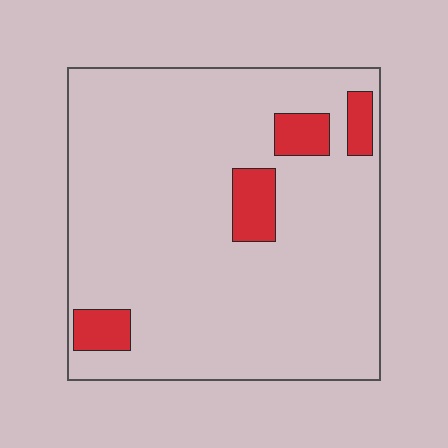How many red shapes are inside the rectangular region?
4.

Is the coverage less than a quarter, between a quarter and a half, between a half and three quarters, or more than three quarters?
Less than a quarter.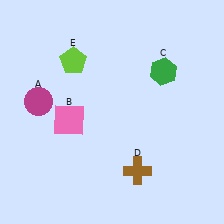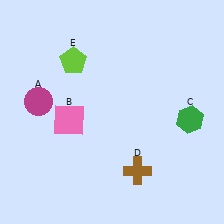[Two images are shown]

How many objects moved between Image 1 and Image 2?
1 object moved between the two images.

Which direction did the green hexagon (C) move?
The green hexagon (C) moved down.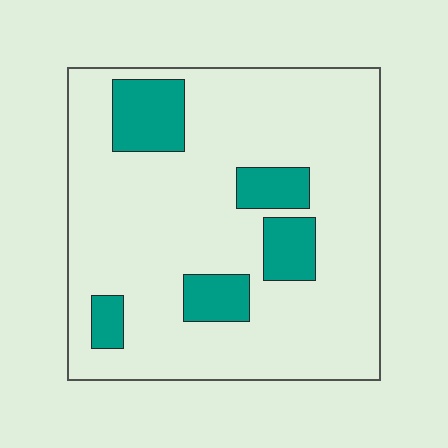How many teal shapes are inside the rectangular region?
5.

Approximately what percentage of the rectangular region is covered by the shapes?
Approximately 15%.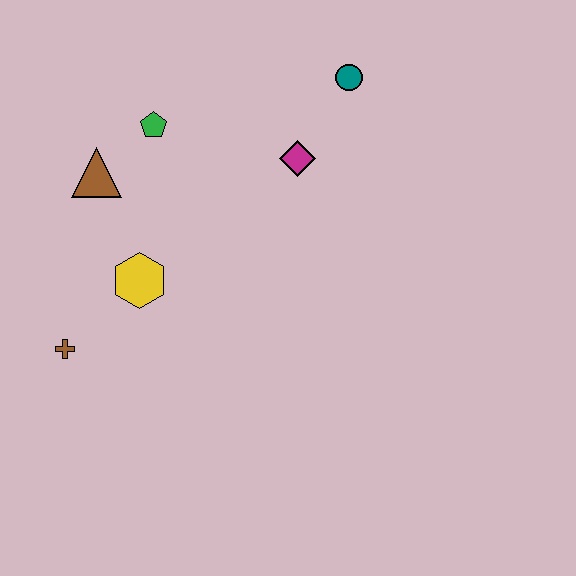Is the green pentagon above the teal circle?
No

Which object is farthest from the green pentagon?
The brown cross is farthest from the green pentagon.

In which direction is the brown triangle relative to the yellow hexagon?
The brown triangle is above the yellow hexagon.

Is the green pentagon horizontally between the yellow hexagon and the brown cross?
No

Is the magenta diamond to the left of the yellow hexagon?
No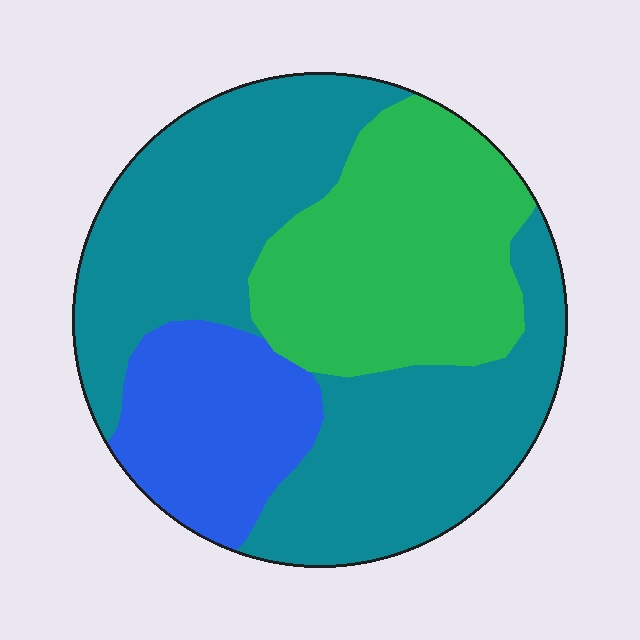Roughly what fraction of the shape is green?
Green covers 29% of the shape.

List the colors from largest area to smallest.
From largest to smallest: teal, green, blue.